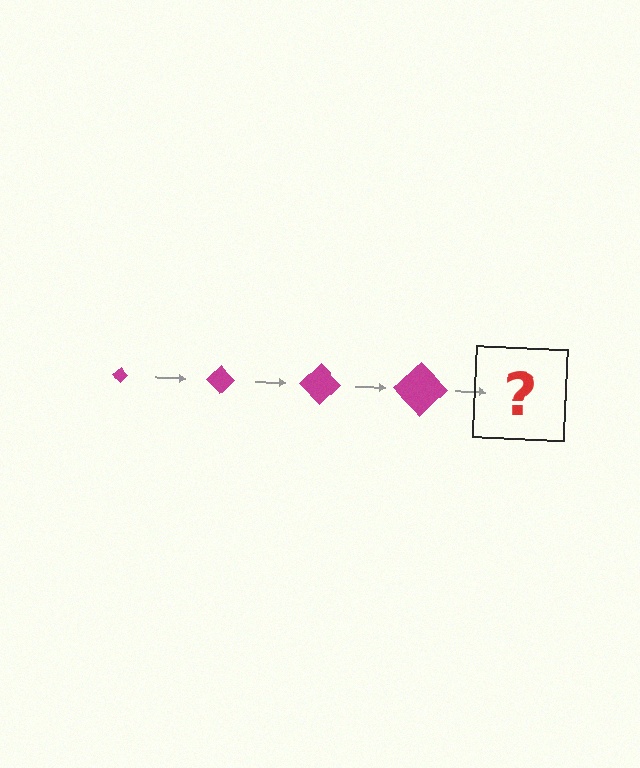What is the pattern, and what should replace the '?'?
The pattern is that the diamond gets progressively larger each step. The '?' should be a magenta diamond, larger than the previous one.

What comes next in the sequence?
The next element should be a magenta diamond, larger than the previous one.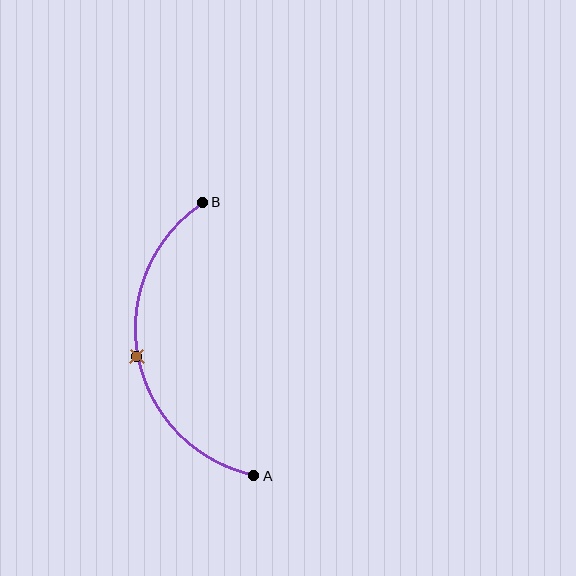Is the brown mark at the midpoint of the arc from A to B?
Yes. The brown mark lies on the arc at equal arc-length from both A and B — it is the arc midpoint.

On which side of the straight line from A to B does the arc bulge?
The arc bulges to the left of the straight line connecting A and B.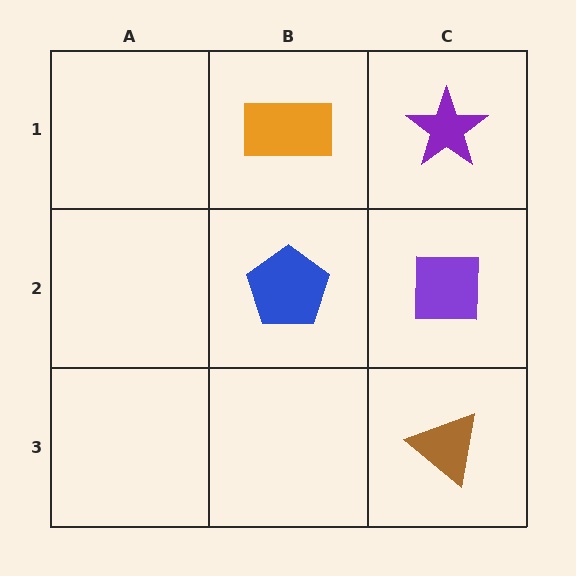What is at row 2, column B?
A blue pentagon.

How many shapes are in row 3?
1 shape.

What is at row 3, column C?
A brown triangle.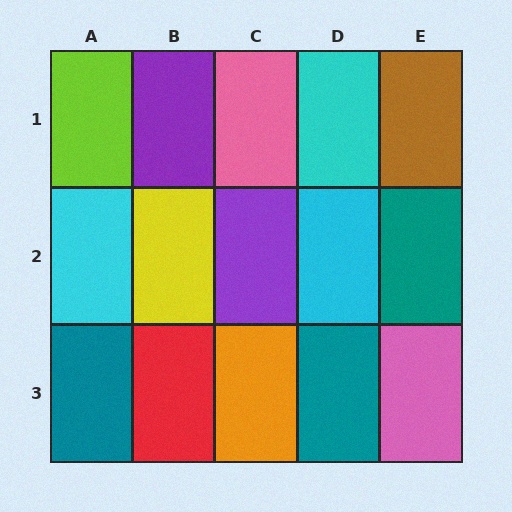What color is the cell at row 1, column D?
Cyan.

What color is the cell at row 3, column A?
Teal.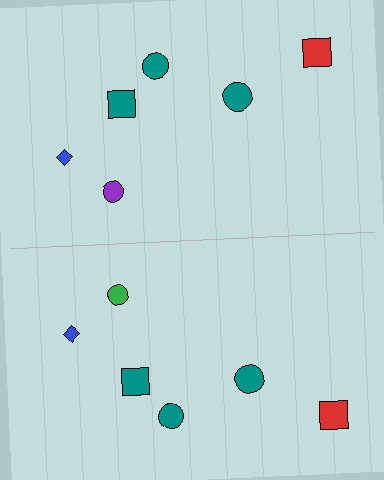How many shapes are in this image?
There are 12 shapes in this image.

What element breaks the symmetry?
The green circle on the bottom side breaks the symmetry — its mirror counterpart is purple.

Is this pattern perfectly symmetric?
No, the pattern is not perfectly symmetric. The green circle on the bottom side breaks the symmetry — its mirror counterpart is purple.